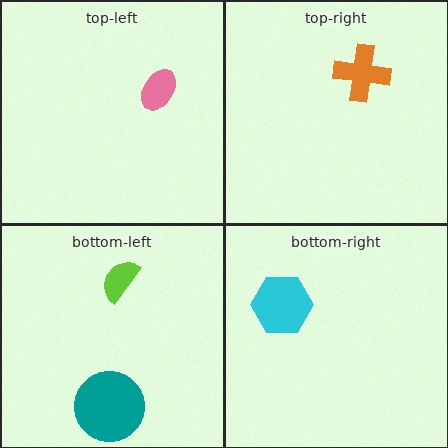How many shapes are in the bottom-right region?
1.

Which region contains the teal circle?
The bottom-left region.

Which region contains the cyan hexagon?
The bottom-right region.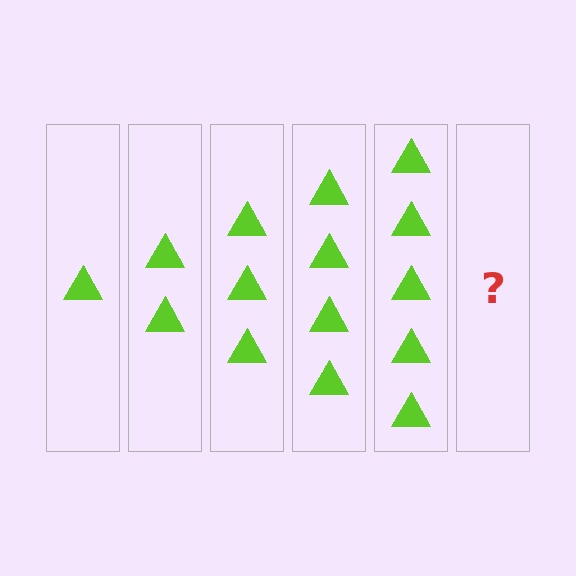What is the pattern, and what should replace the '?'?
The pattern is that each step adds one more triangle. The '?' should be 6 triangles.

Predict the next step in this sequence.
The next step is 6 triangles.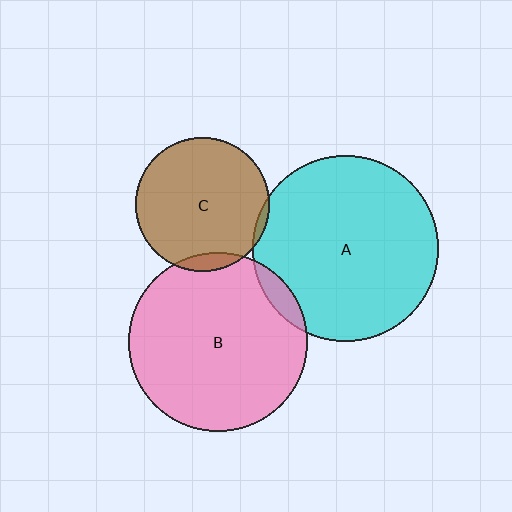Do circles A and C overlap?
Yes.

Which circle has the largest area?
Circle A (cyan).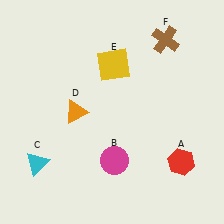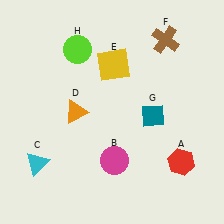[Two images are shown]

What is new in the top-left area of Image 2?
A lime circle (H) was added in the top-left area of Image 2.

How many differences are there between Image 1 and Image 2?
There are 2 differences between the two images.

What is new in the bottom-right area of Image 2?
A teal diamond (G) was added in the bottom-right area of Image 2.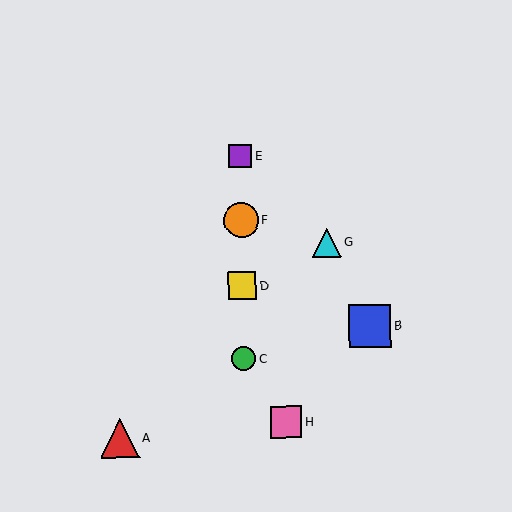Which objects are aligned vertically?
Objects C, D, E, F are aligned vertically.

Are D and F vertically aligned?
Yes, both are at x≈242.